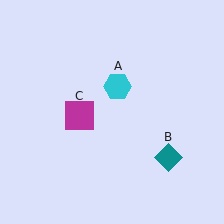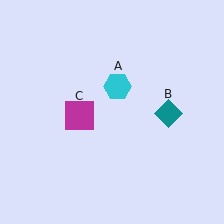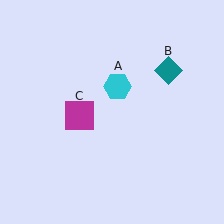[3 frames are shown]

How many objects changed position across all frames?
1 object changed position: teal diamond (object B).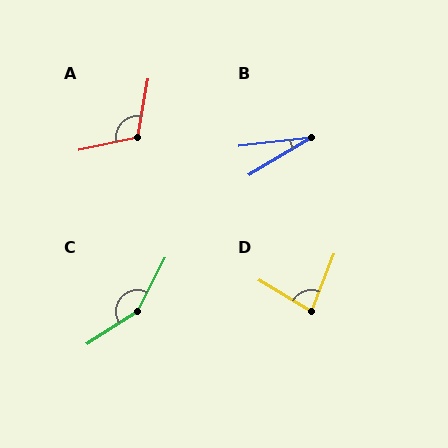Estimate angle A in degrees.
Approximately 112 degrees.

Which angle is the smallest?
B, at approximately 24 degrees.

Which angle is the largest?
C, at approximately 150 degrees.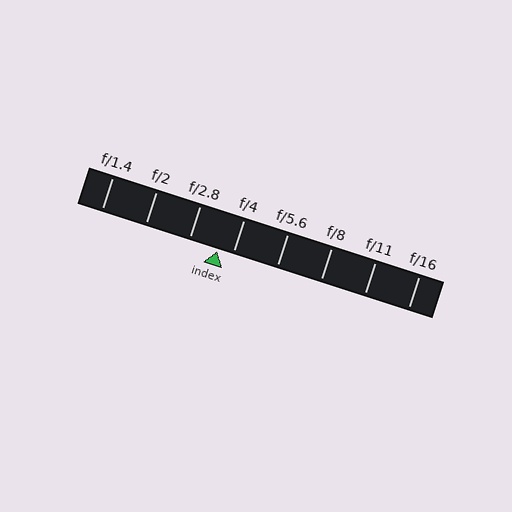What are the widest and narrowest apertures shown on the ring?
The widest aperture shown is f/1.4 and the narrowest is f/16.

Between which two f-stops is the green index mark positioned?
The index mark is between f/2.8 and f/4.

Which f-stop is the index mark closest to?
The index mark is closest to f/4.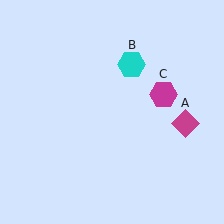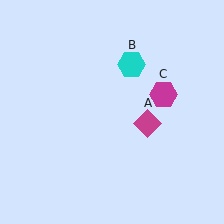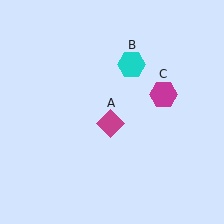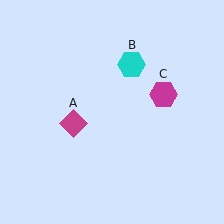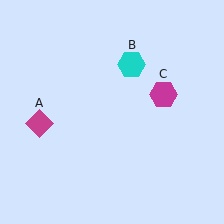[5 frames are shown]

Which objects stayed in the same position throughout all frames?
Cyan hexagon (object B) and magenta hexagon (object C) remained stationary.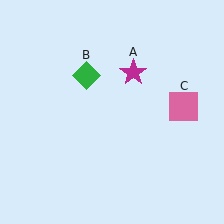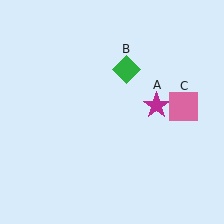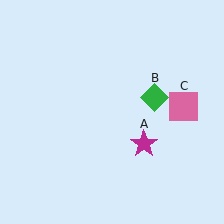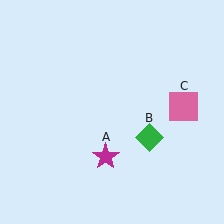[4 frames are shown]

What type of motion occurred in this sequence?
The magenta star (object A), green diamond (object B) rotated clockwise around the center of the scene.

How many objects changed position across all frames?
2 objects changed position: magenta star (object A), green diamond (object B).